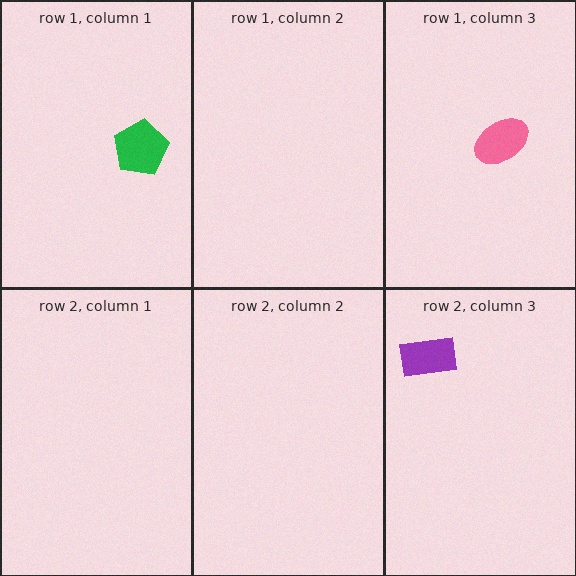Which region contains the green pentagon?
The row 1, column 1 region.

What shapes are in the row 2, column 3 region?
The purple rectangle.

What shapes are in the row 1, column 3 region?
The pink ellipse.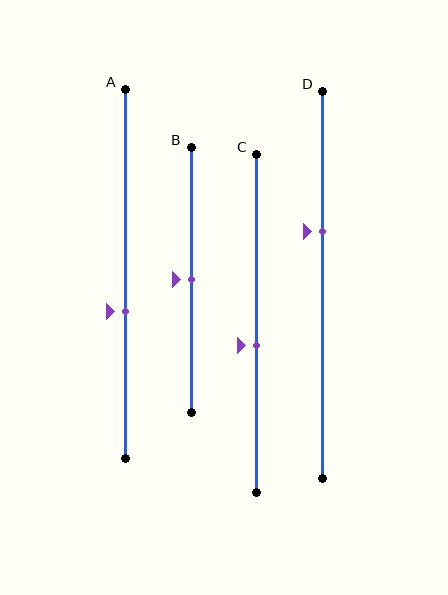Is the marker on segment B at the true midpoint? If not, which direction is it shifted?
Yes, the marker on segment B is at the true midpoint.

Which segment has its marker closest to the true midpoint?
Segment B has its marker closest to the true midpoint.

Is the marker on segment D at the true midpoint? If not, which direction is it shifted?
No, the marker on segment D is shifted upward by about 14% of the segment length.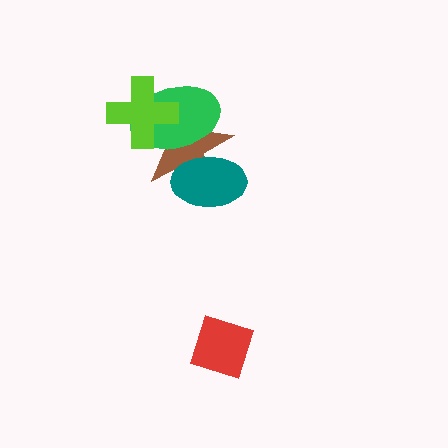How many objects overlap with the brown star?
3 objects overlap with the brown star.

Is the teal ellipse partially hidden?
No, no other shape covers it.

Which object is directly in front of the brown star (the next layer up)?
The green ellipse is directly in front of the brown star.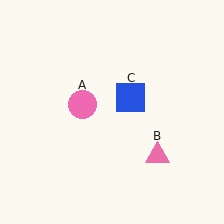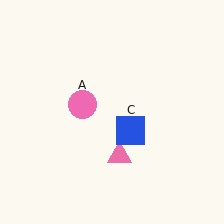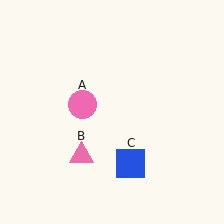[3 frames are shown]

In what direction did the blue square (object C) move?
The blue square (object C) moved down.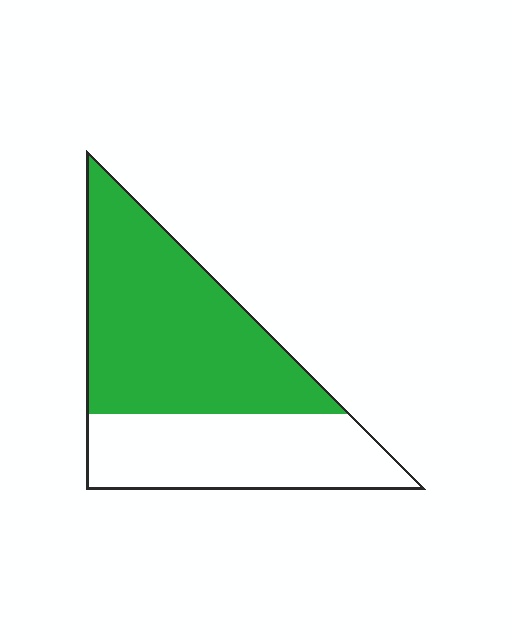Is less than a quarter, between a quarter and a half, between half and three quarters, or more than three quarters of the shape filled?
Between half and three quarters.